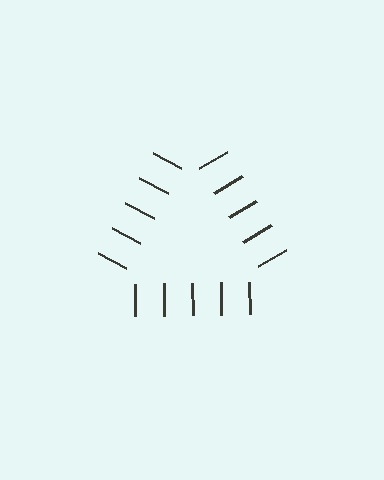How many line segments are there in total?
15 — 5 along each of the 3 edges.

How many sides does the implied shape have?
3 sides — the line-ends trace a triangle.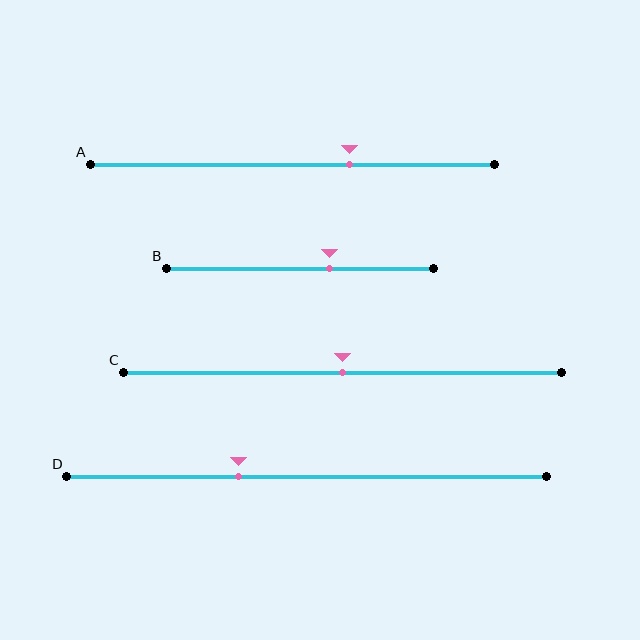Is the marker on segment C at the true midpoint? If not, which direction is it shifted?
Yes, the marker on segment C is at the true midpoint.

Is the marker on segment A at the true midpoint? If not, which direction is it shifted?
No, the marker on segment A is shifted to the right by about 14% of the segment length.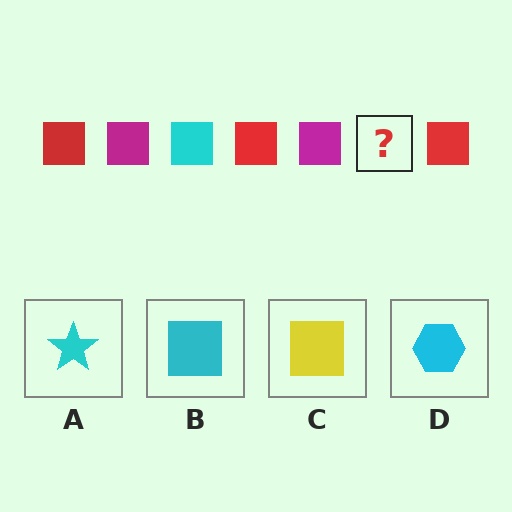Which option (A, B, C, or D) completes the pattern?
B.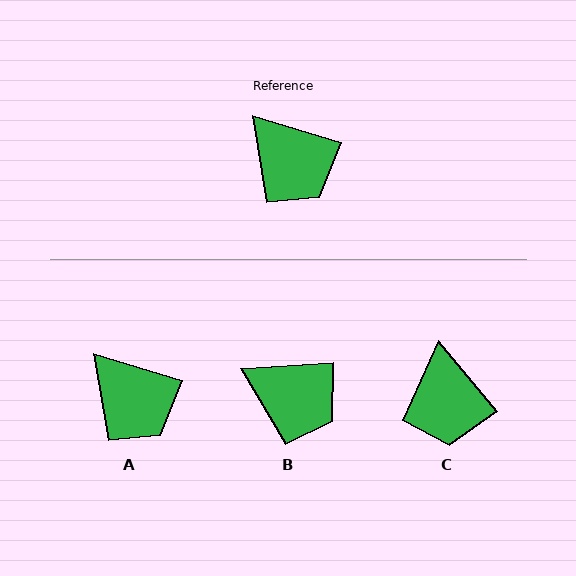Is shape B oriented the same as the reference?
No, it is off by about 21 degrees.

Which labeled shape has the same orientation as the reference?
A.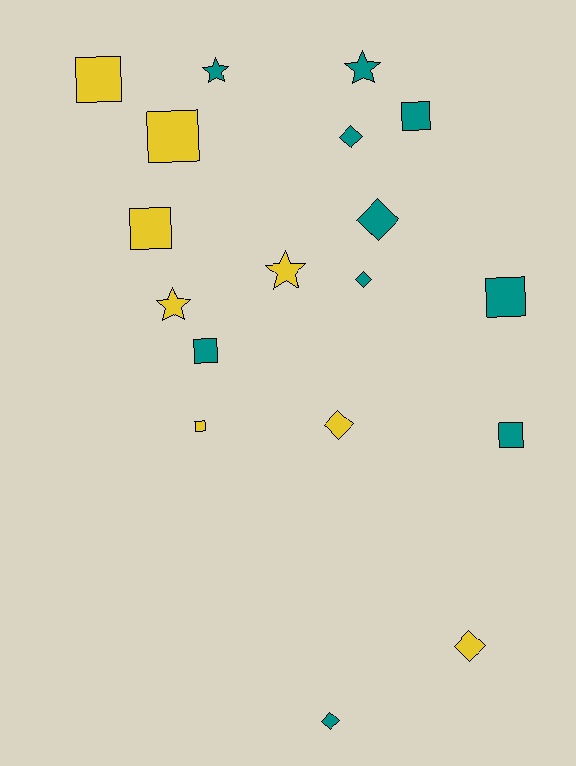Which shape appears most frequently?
Square, with 8 objects.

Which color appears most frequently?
Teal, with 10 objects.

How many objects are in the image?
There are 18 objects.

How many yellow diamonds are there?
There are 2 yellow diamonds.